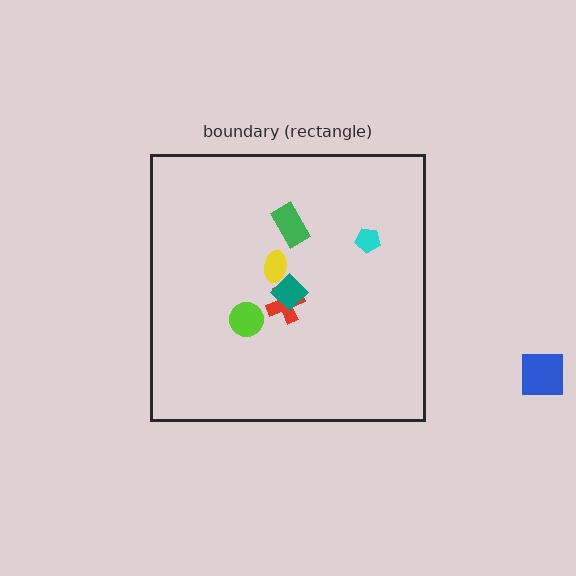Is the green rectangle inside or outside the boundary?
Inside.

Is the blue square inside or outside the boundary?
Outside.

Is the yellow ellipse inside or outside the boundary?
Inside.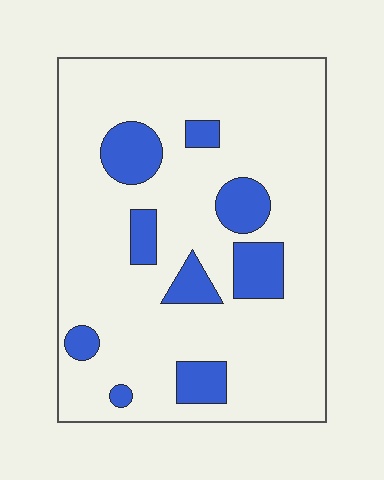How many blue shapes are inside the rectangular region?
9.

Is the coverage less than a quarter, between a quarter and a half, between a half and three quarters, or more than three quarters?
Less than a quarter.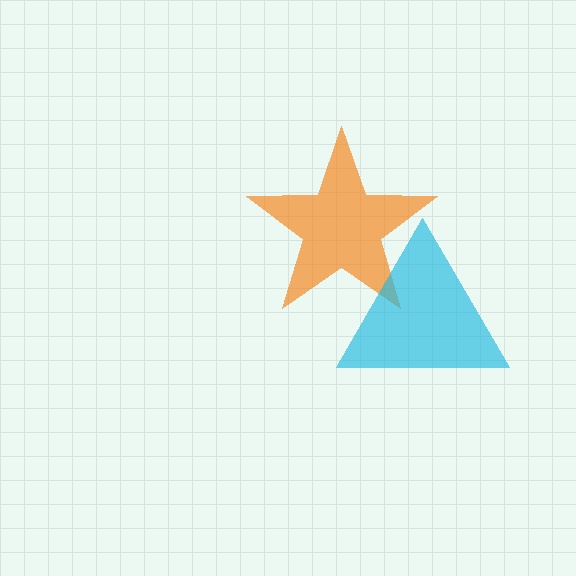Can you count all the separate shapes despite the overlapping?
Yes, there are 2 separate shapes.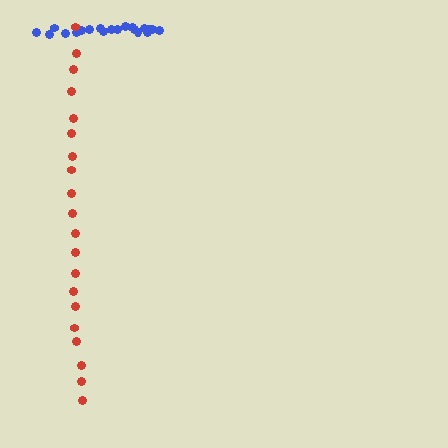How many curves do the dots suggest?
There are 2 distinct paths.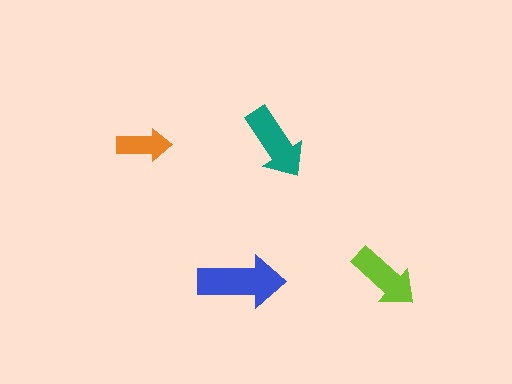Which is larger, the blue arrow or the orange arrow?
The blue one.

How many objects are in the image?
There are 4 objects in the image.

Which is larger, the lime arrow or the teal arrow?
The teal one.